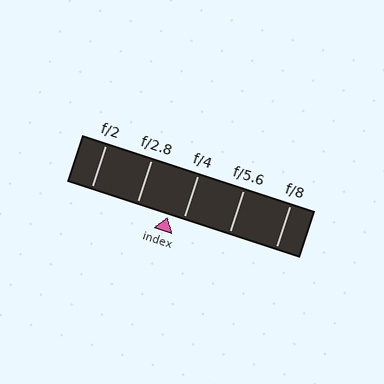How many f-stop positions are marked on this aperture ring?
There are 5 f-stop positions marked.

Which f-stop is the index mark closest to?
The index mark is closest to f/4.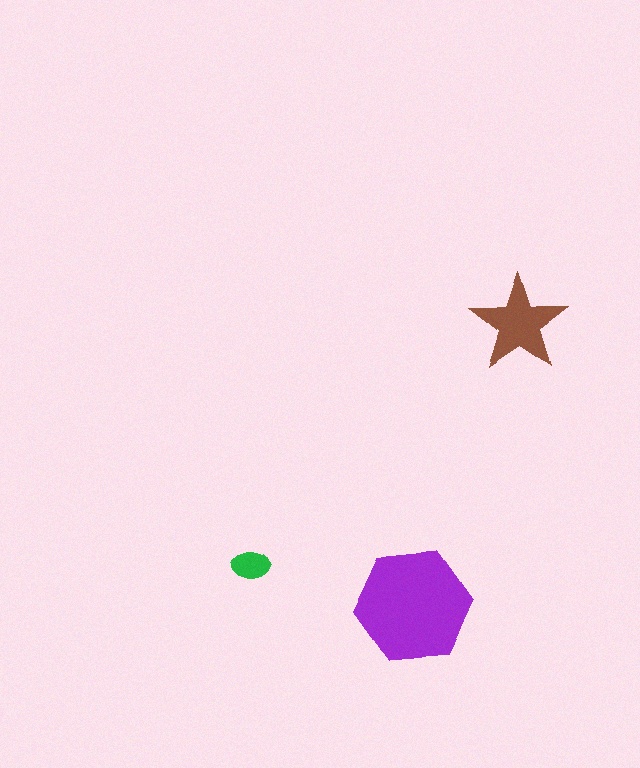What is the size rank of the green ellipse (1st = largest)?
3rd.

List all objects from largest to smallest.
The purple hexagon, the brown star, the green ellipse.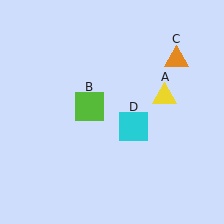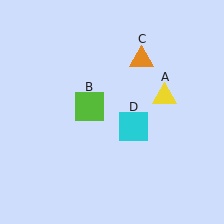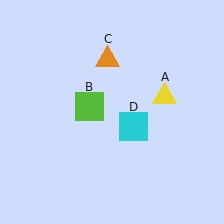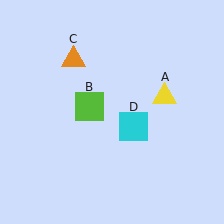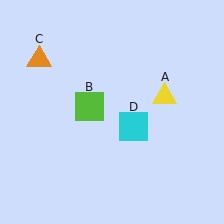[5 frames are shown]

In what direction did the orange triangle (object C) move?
The orange triangle (object C) moved left.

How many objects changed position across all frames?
1 object changed position: orange triangle (object C).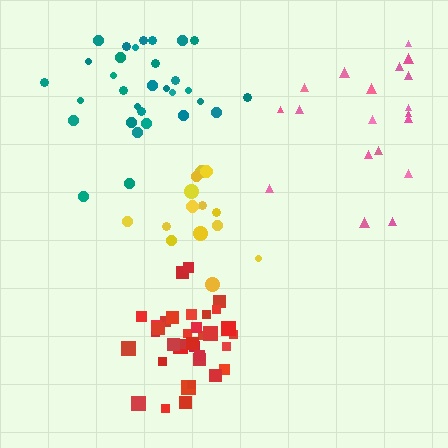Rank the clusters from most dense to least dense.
red, teal, yellow, pink.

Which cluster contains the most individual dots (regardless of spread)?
Red (35).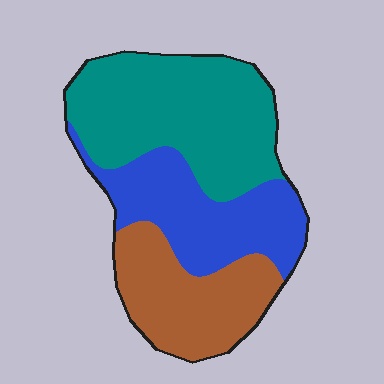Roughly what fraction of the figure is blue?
Blue covers 30% of the figure.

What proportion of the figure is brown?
Brown takes up between a sixth and a third of the figure.